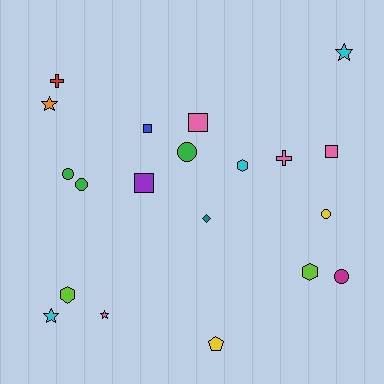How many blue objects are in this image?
There is 1 blue object.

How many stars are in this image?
There are 4 stars.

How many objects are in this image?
There are 20 objects.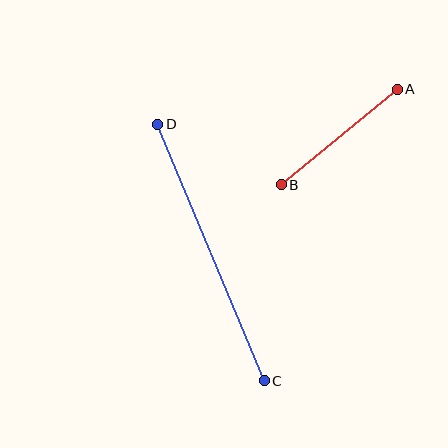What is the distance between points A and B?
The distance is approximately 150 pixels.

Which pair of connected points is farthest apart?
Points C and D are farthest apart.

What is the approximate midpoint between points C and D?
The midpoint is at approximately (211, 252) pixels.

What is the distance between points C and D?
The distance is approximately 278 pixels.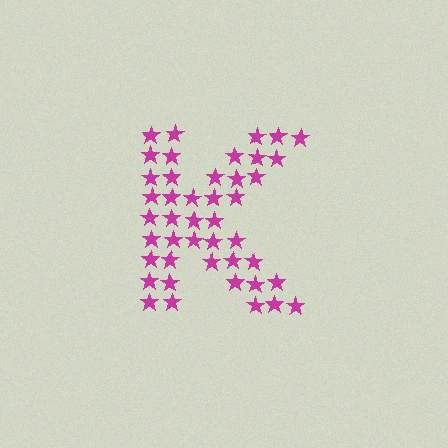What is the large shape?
The large shape is the letter K.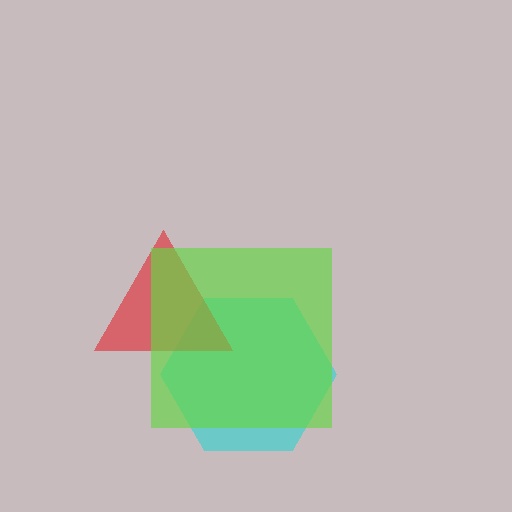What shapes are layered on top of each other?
The layered shapes are: a cyan hexagon, a red triangle, a lime square.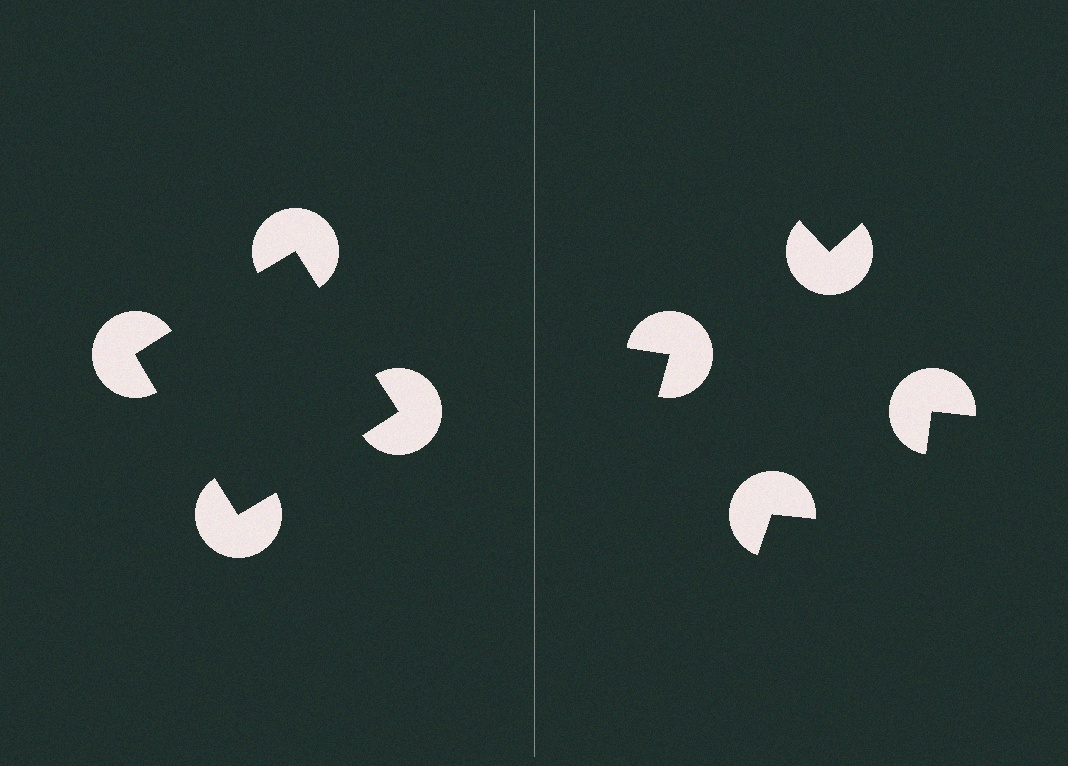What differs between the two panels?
The pac-man discs are positioned identically on both sides; only the wedge orientations differ. On the left they align to a square; on the right they are misaligned.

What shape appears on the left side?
An illusory square.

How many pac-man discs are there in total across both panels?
8 — 4 on each side.